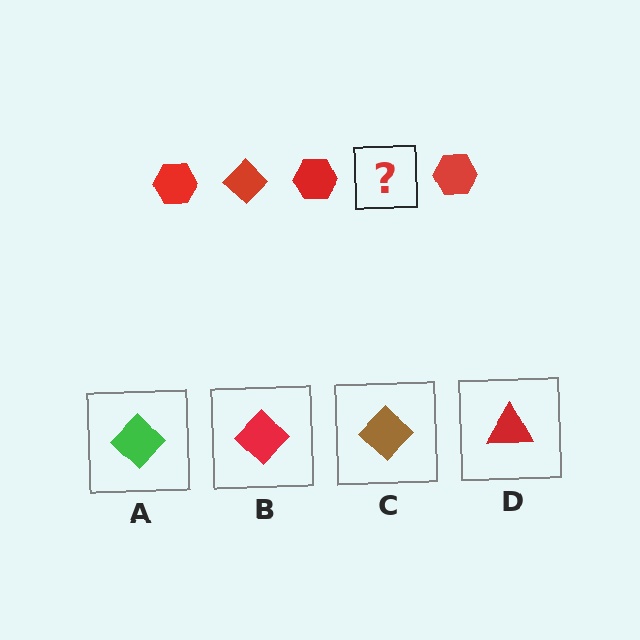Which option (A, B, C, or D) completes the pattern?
B.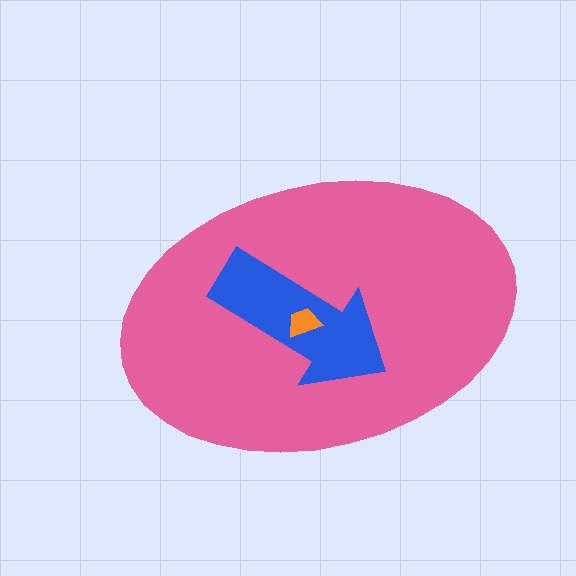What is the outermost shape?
The pink ellipse.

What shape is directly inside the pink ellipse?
The blue arrow.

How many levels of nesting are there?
3.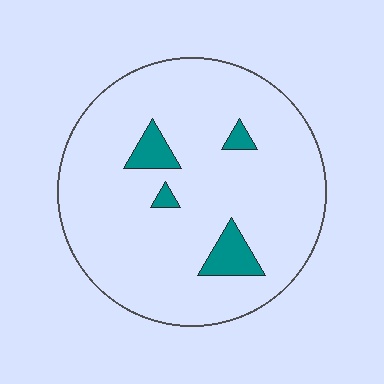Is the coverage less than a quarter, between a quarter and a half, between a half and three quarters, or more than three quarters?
Less than a quarter.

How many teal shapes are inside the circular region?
4.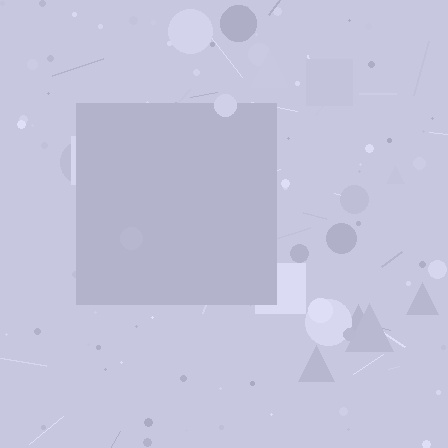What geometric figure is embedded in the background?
A square is embedded in the background.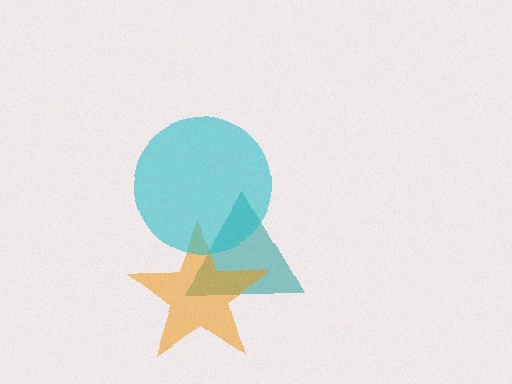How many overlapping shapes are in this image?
There are 3 overlapping shapes in the image.